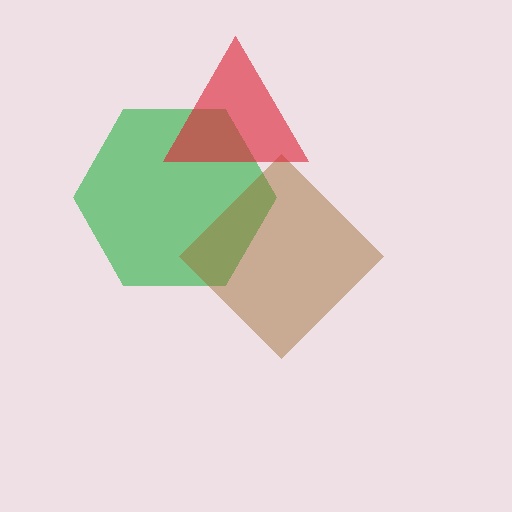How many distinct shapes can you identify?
There are 3 distinct shapes: a green hexagon, a brown diamond, a red triangle.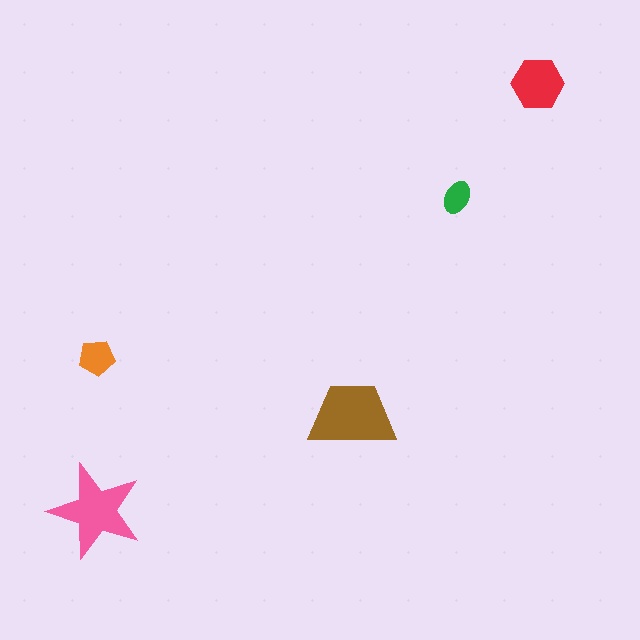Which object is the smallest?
The green ellipse.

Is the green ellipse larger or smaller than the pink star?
Smaller.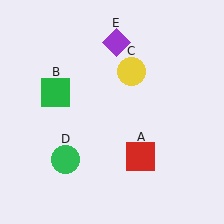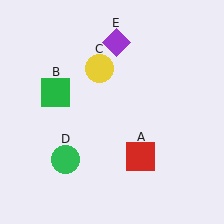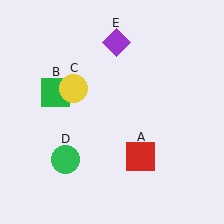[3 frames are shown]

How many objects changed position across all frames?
1 object changed position: yellow circle (object C).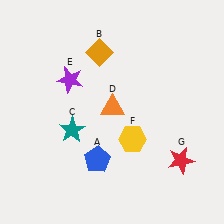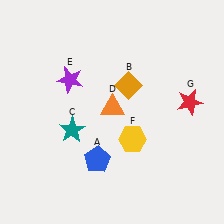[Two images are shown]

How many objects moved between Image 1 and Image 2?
2 objects moved between the two images.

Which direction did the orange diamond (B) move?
The orange diamond (B) moved down.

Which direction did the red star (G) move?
The red star (G) moved up.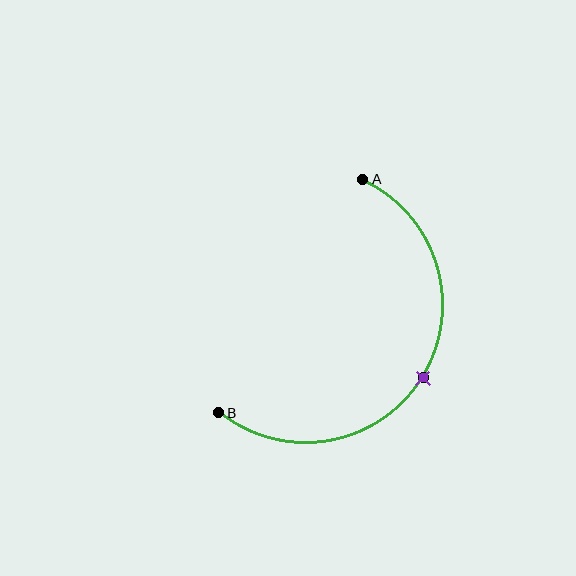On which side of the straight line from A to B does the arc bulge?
The arc bulges to the right of the straight line connecting A and B.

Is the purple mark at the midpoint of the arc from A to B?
Yes. The purple mark lies on the arc at equal arc-length from both A and B — it is the arc midpoint.